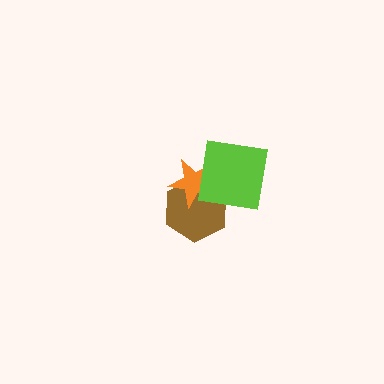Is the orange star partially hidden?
Yes, it is partially covered by another shape.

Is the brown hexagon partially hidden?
Yes, it is partially covered by another shape.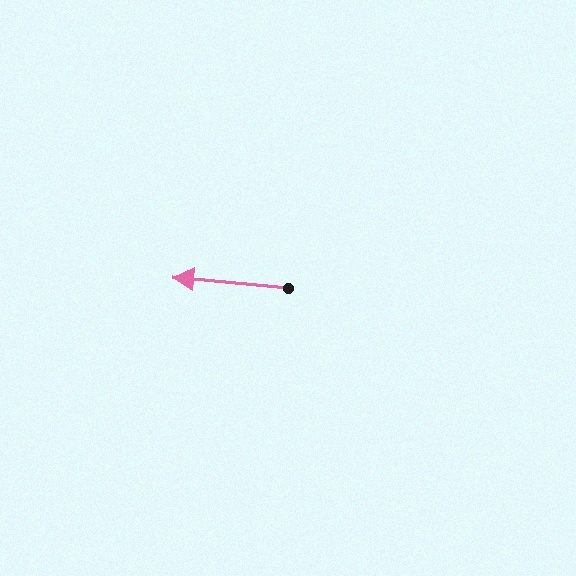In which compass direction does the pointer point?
West.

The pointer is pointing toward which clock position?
Roughly 9 o'clock.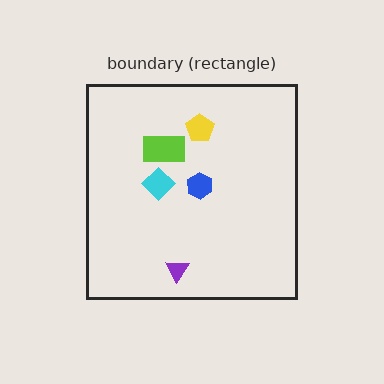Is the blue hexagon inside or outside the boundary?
Inside.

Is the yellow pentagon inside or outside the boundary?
Inside.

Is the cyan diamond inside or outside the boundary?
Inside.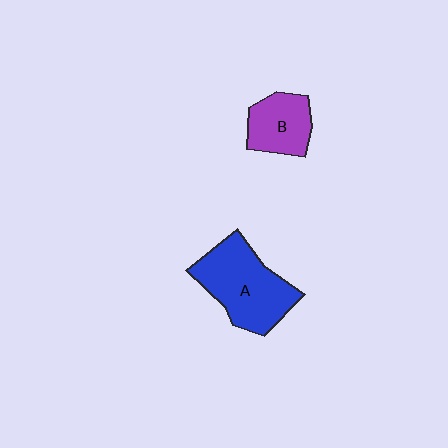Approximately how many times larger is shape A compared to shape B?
Approximately 1.7 times.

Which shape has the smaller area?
Shape B (purple).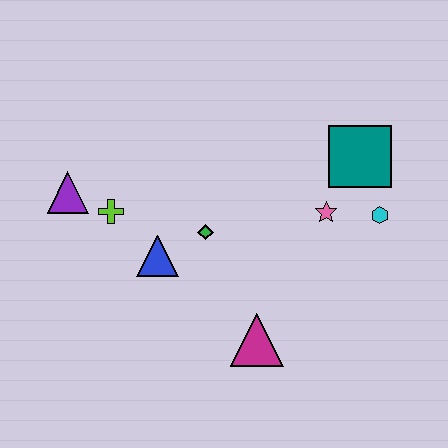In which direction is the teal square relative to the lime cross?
The teal square is to the right of the lime cross.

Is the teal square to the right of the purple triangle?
Yes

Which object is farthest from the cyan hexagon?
The purple triangle is farthest from the cyan hexagon.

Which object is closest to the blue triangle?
The green diamond is closest to the blue triangle.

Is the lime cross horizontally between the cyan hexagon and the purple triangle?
Yes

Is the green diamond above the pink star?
No